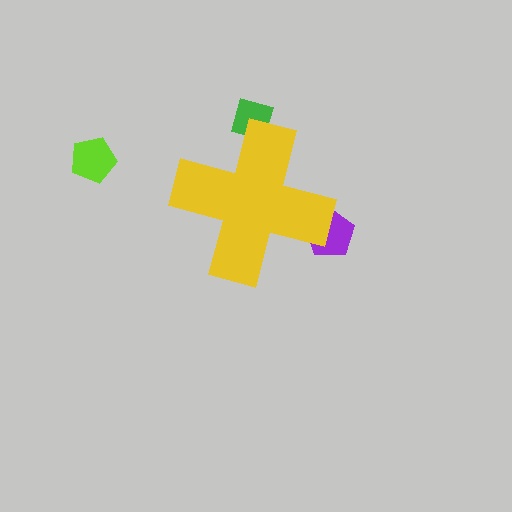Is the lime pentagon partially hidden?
No, the lime pentagon is fully visible.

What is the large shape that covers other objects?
A yellow cross.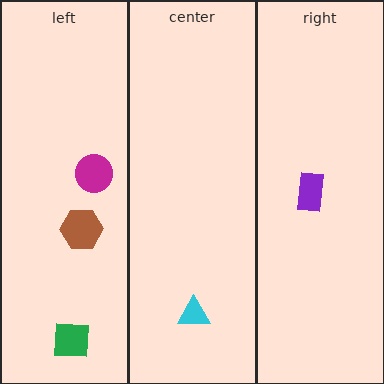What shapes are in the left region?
The green square, the brown hexagon, the magenta circle.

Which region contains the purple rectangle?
The right region.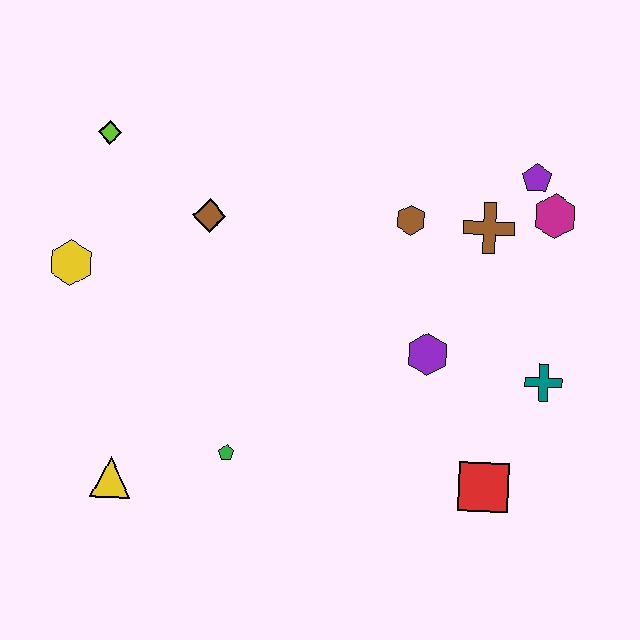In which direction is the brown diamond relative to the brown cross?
The brown diamond is to the left of the brown cross.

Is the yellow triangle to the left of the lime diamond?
No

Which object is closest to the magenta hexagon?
The purple pentagon is closest to the magenta hexagon.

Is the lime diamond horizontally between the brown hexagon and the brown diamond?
No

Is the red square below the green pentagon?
Yes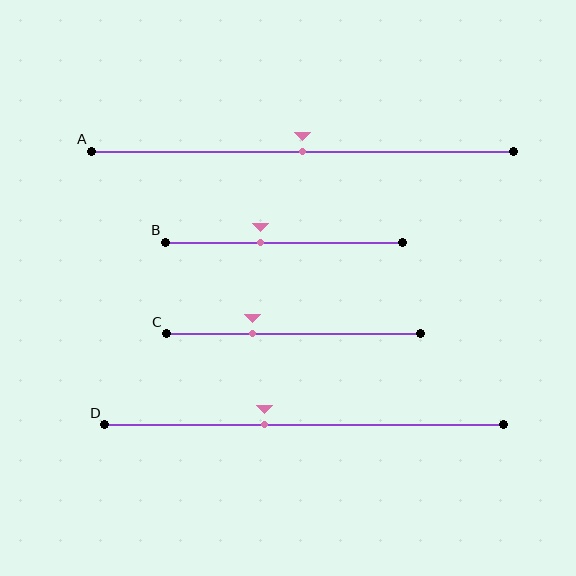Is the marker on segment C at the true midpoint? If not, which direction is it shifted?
No, the marker on segment C is shifted to the left by about 16% of the segment length.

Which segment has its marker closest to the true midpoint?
Segment A has its marker closest to the true midpoint.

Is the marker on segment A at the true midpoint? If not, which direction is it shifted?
Yes, the marker on segment A is at the true midpoint.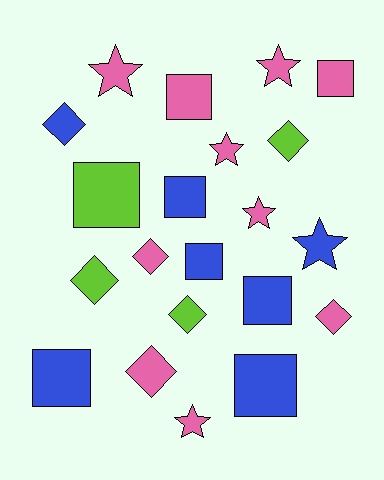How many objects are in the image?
There are 21 objects.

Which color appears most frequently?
Pink, with 10 objects.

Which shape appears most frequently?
Square, with 8 objects.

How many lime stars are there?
There are no lime stars.